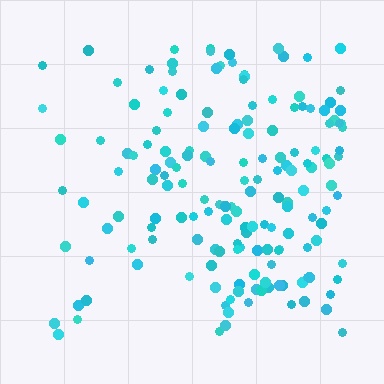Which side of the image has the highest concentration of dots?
The right.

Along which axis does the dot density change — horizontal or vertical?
Horizontal.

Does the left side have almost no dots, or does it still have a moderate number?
Still a moderate number, just noticeably fewer than the right.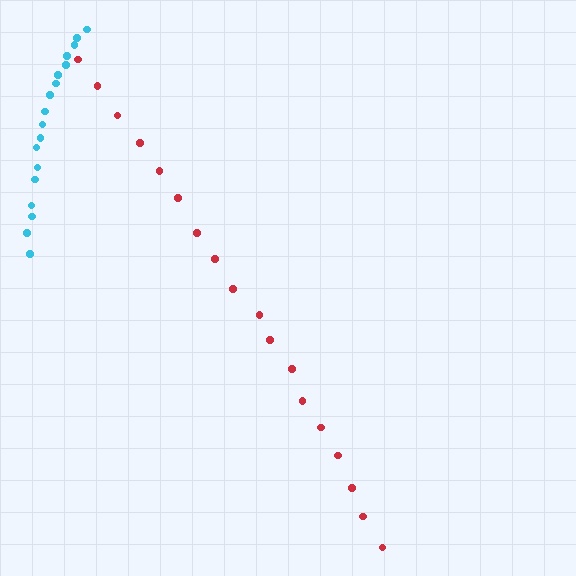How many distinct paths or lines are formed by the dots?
There are 2 distinct paths.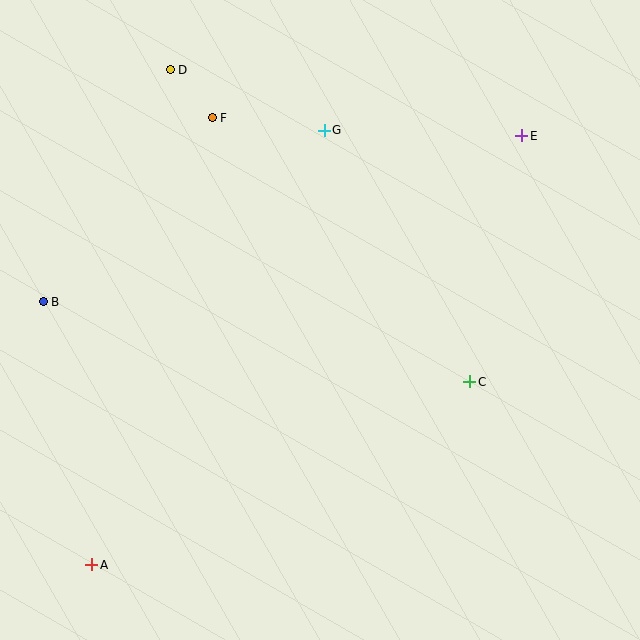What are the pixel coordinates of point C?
Point C is at (470, 382).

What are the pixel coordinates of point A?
Point A is at (92, 565).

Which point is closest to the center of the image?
Point C at (470, 382) is closest to the center.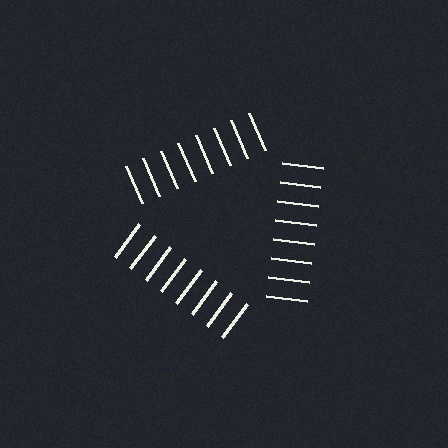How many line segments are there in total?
24 — 8 along each of the 3 edges.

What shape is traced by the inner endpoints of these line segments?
An illusory triangle — the line segments terminate on its edges but no continuous stroke is drawn.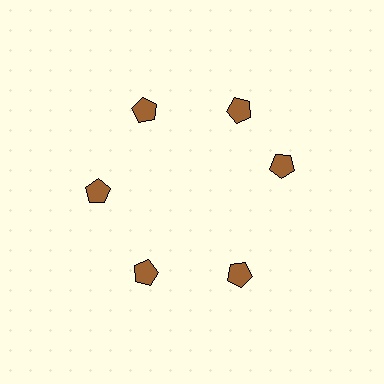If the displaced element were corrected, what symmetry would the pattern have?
It would have 6-fold rotational symmetry — the pattern would map onto itself every 60 degrees.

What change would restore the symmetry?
The symmetry would be restored by rotating it back into even spacing with its neighbors so that all 6 pentagons sit at equal angles and equal distance from the center.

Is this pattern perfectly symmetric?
No. The 6 brown pentagons are arranged in a ring, but one element near the 3 o'clock position is rotated out of alignment along the ring, breaking the 6-fold rotational symmetry.